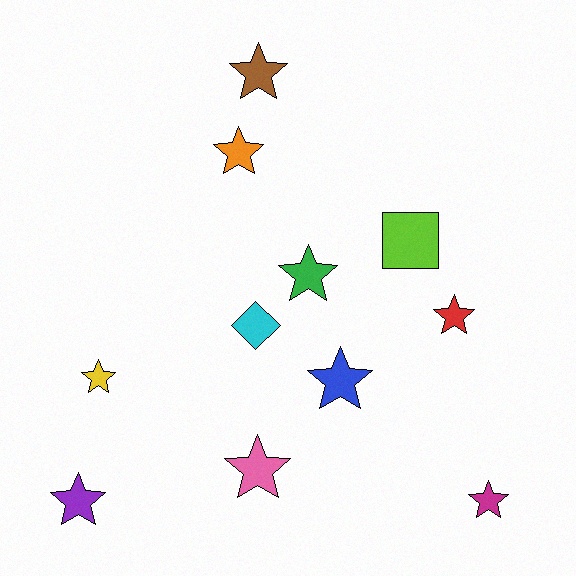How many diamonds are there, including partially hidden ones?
There is 1 diamond.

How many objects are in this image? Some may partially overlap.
There are 11 objects.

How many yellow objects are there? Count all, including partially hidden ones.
There is 1 yellow object.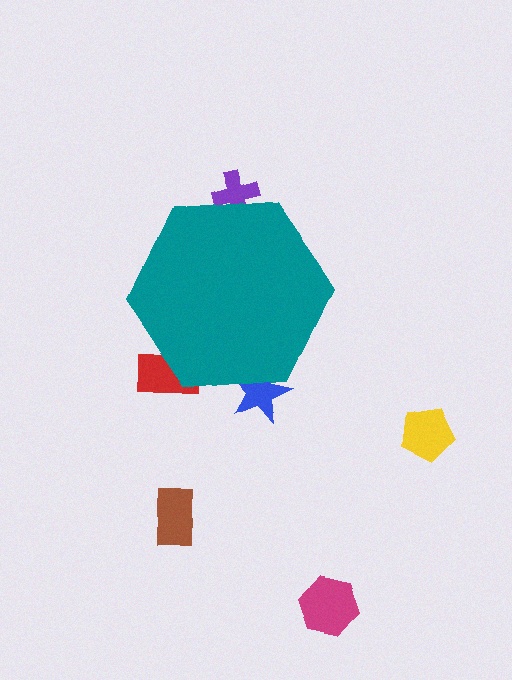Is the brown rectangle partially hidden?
No, the brown rectangle is fully visible.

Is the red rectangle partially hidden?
Yes, the red rectangle is partially hidden behind the teal hexagon.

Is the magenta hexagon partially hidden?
No, the magenta hexagon is fully visible.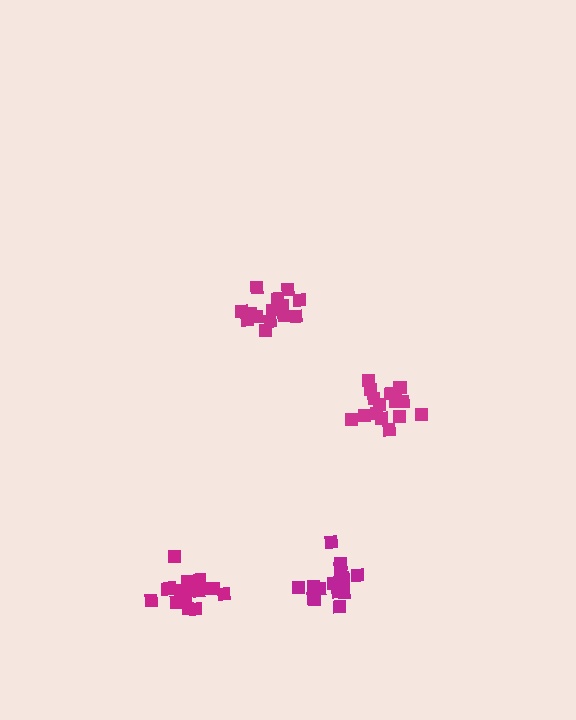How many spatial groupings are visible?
There are 4 spatial groupings.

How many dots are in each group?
Group 1: 17 dots, Group 2: 19 dots, Group 3: 15 dots, Group 4: 18 dots (69 total).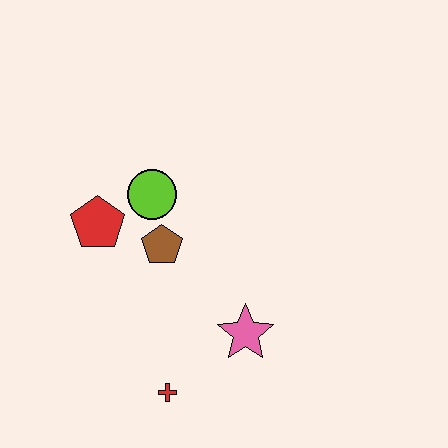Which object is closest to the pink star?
The red cross is closest to the pink star.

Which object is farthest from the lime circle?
The red cross is farthest from the lime circle.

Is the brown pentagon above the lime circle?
No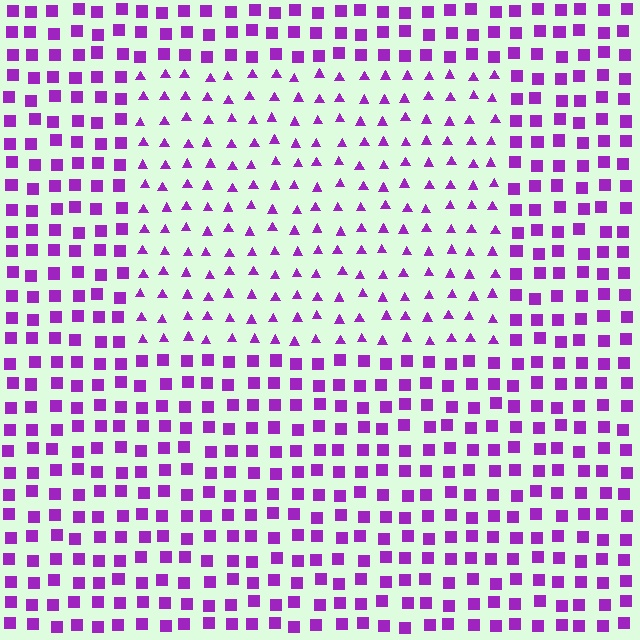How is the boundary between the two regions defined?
The boundary is defined by a change in element shape: triangles inside vs. squares outside. All elements share the same color and spacing.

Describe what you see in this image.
The image is filled with small purple elements arranged in a uniform grid. A rectangle-shaped region contains triangles, while the surrounding area contains squares. The boundary is defined purely by the change in element shape.